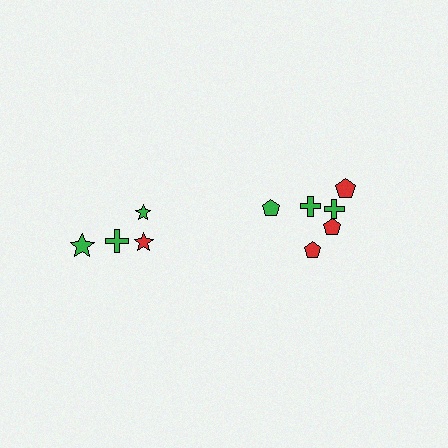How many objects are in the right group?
There are 6 objects.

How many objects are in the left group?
There are 4 objects.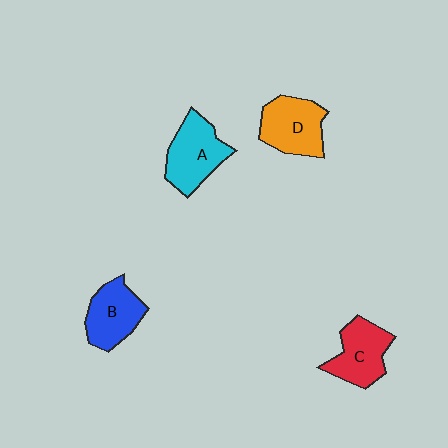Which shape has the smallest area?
Shape B (blue).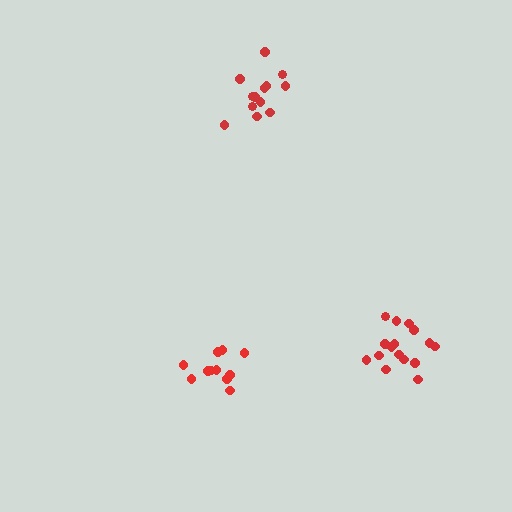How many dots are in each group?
Group 1: 16 dots, Group 2: 13 dots, Group 3: 11 dots (40 total).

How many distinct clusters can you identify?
There are 3 distinct clusters.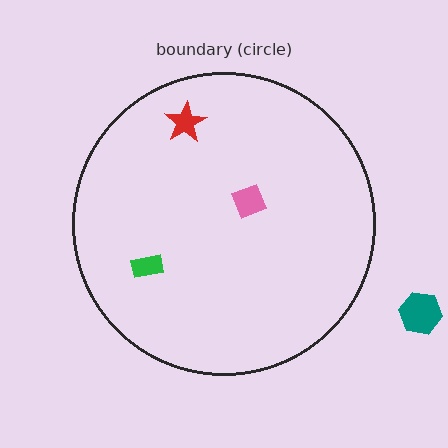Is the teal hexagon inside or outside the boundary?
Outside.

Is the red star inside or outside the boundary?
Inside.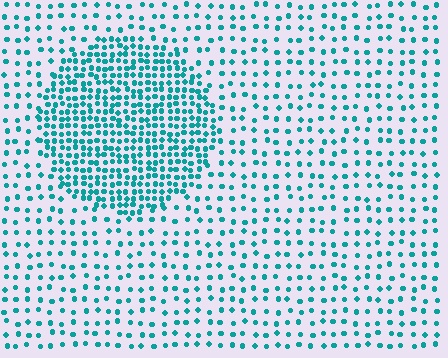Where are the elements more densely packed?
The elements are more densely packed inside the circle boundary.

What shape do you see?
I see a circle.